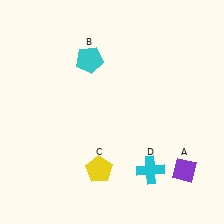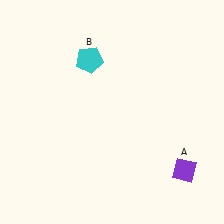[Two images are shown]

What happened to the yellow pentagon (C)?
The yellow pentagon (C) was removed in Image 2. It was in the bottom-left area of Image 1.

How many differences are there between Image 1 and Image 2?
There are 2 differences between the two images.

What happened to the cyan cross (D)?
The cyan cross (D) was removed in Image 2. It was in the bottom-right area of Image 1.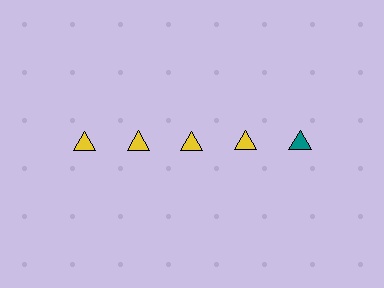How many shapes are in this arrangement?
There are 5 shapes arranged in a grid pattern.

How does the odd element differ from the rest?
It has a different color: teal instead of yellow.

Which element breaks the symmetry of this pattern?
The teal triangle in the top row, rightmost column breaks the symmetry. All other shapes are yellow triangles.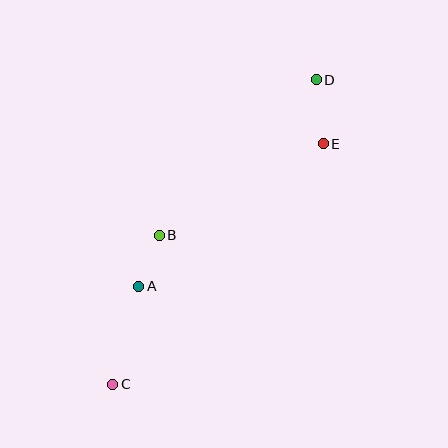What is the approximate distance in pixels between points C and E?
The distance between C and E is approximately 320 pixels.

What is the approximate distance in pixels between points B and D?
The distance between B and D is approximately 221 pixels.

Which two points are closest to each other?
Points A and B are closest to each other.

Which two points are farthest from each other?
Points C and D are farthest from each other.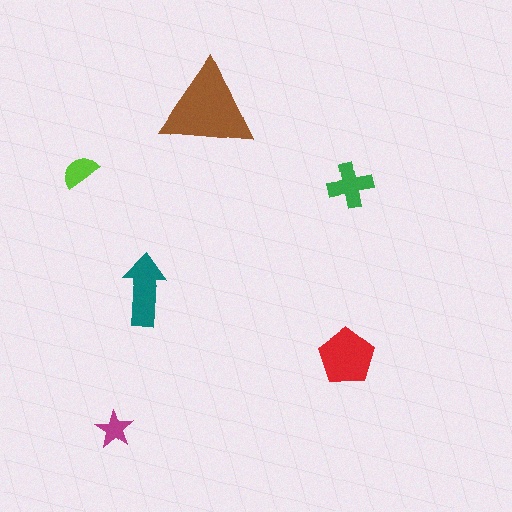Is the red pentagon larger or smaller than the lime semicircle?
Larger.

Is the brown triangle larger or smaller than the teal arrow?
Larger.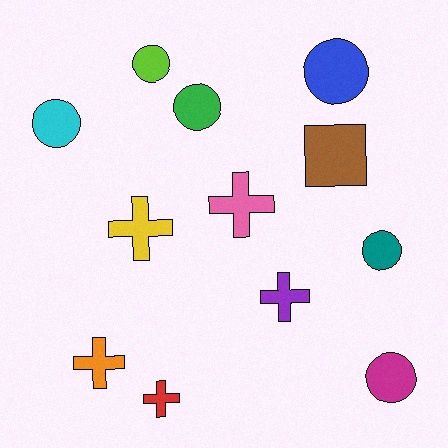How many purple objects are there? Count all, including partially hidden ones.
There is 1 purple object.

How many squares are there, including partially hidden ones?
There is 1 square.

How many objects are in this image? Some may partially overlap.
There are 12 objects.